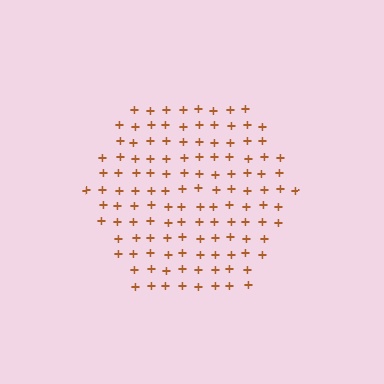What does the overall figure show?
The overall figure shows a hexagon.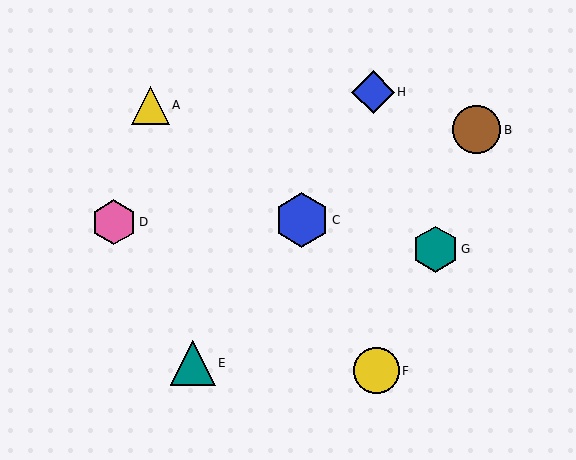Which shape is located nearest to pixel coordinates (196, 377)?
The teal triangle (labeled E) at (193, 363) is nearest to that location.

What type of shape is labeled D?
Shape D is a pink hexagon.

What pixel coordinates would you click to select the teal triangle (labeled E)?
Click at (193, 363) to select the teal triangle E.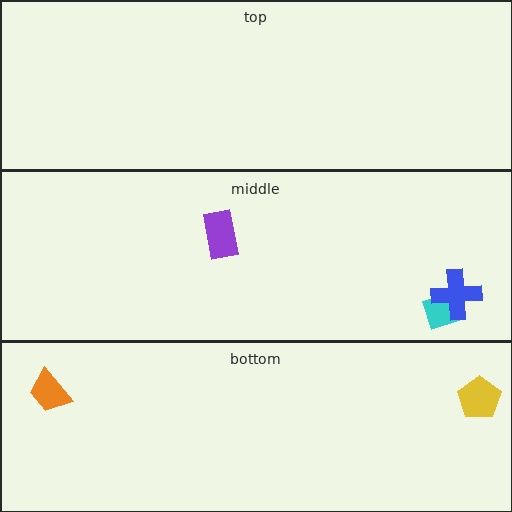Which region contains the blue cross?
The middle region.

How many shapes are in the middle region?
3.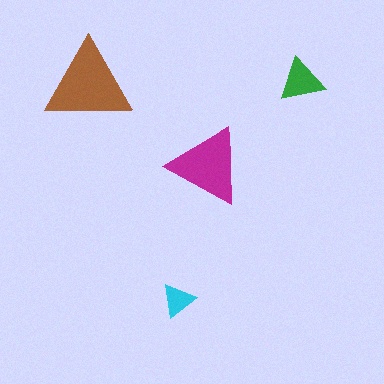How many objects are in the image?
There are 4 objects in the image.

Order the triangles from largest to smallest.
the brown one, the magenta one, the green one, the cyan one.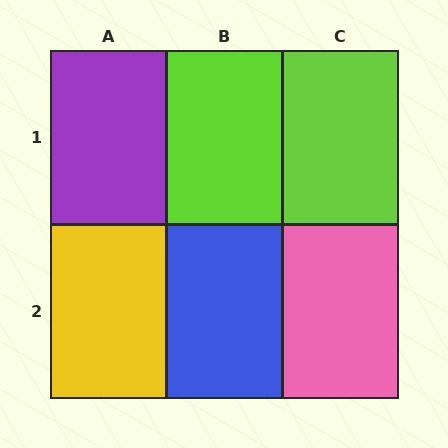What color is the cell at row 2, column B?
Blue.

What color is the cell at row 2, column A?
Yellow.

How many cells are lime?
2 cells are lime.